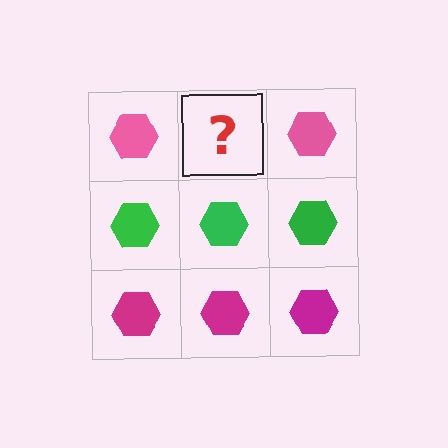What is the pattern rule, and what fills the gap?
The rule is that each row has a consistent color. The gap should be filled with a pink hexagon.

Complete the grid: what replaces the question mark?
The question mark should be replaced with a pink hexagon.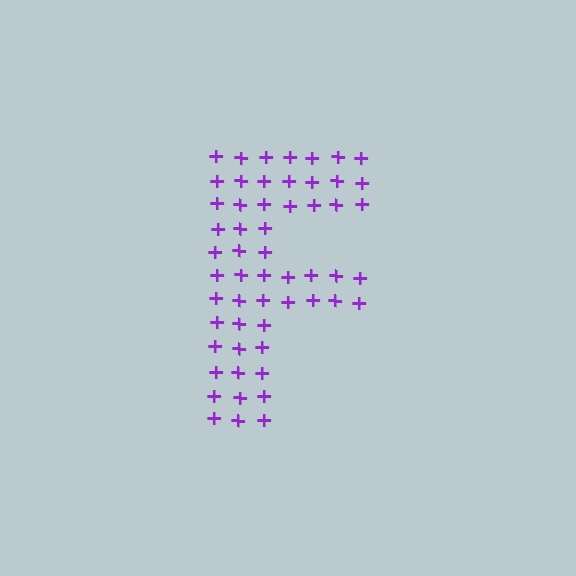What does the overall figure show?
The overall figure shows the letter F.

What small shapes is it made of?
It is made of small plus signs.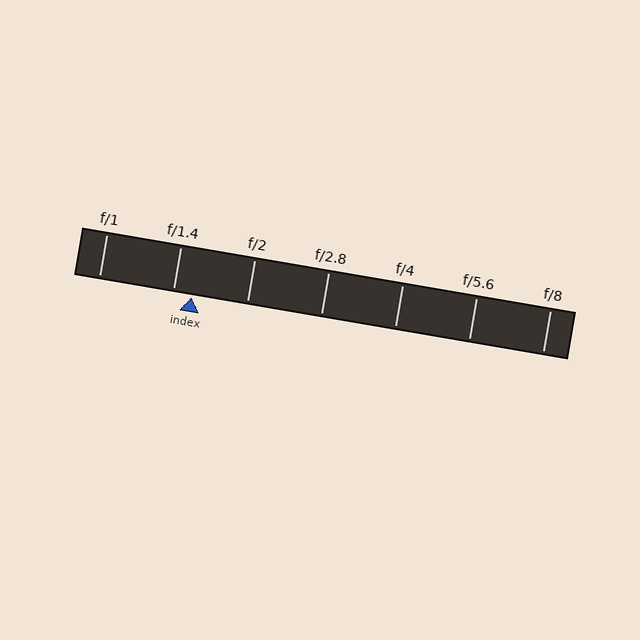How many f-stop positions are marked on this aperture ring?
There are 7 f-stop positions marked.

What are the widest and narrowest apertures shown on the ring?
The widest aperture shown is f/1 and the narrowest is f/8.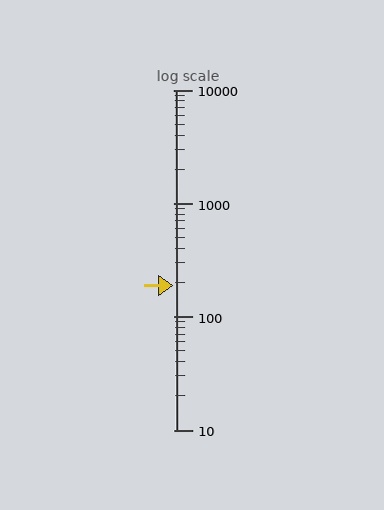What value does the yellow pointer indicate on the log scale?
The pointer indicates approximately 190.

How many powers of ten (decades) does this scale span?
The scale spans 3 decades, from 10 to 10000.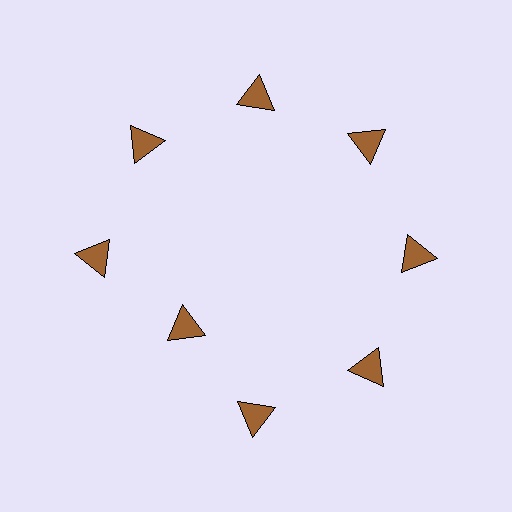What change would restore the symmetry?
The symmetry would be restored by moving it outward, back onto the ring so that all 8 triangles sit at equal angles and equal distance from the center.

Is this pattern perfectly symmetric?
No. The 8 brown triangles are arranged in a ring, but one element near the 8 o'clock position is pulled inward toward the center, breaking the 8-fold rotational symmetry.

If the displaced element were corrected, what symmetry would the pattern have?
It would have 8-fold rotational symmetry — the pattern would map onto itself every 45 degrees.